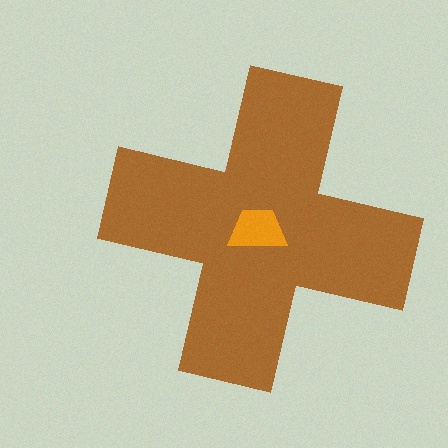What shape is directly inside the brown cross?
The orange trapezoid.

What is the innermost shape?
The orange trapezoid.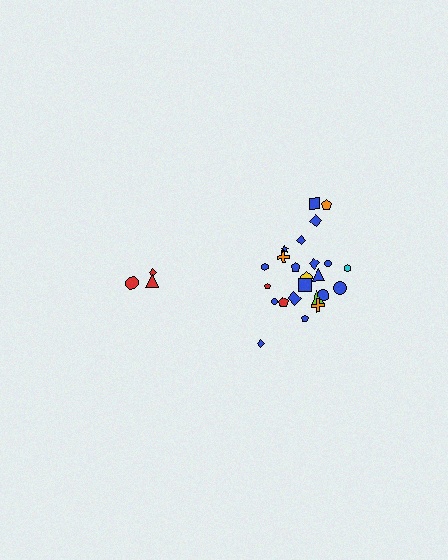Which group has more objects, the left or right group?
The right group.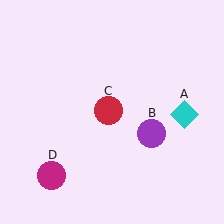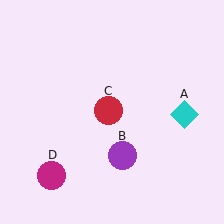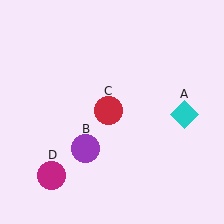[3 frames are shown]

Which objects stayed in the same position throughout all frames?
Cyan diamond (object A) and red circle (object C) and magenta circle (object D) remained stationary.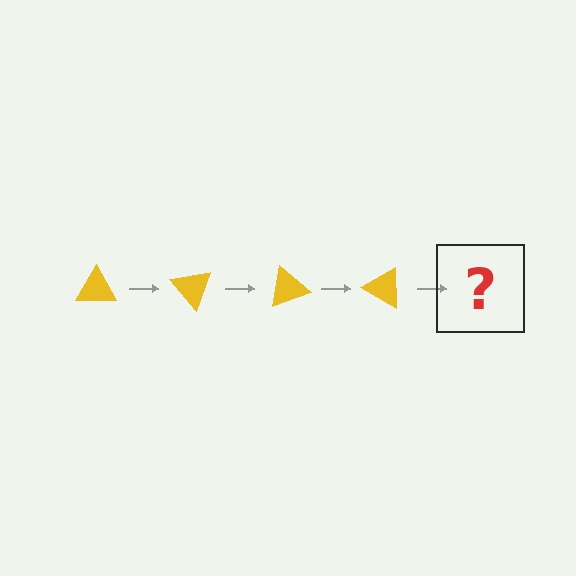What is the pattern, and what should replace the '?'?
The pattern is that the triangle rotates 50 degrees each step. The '?' should be a yellow triangle rotated 200 degrees.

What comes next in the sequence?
The next element should be a yellow triangle rotated 200 degrees.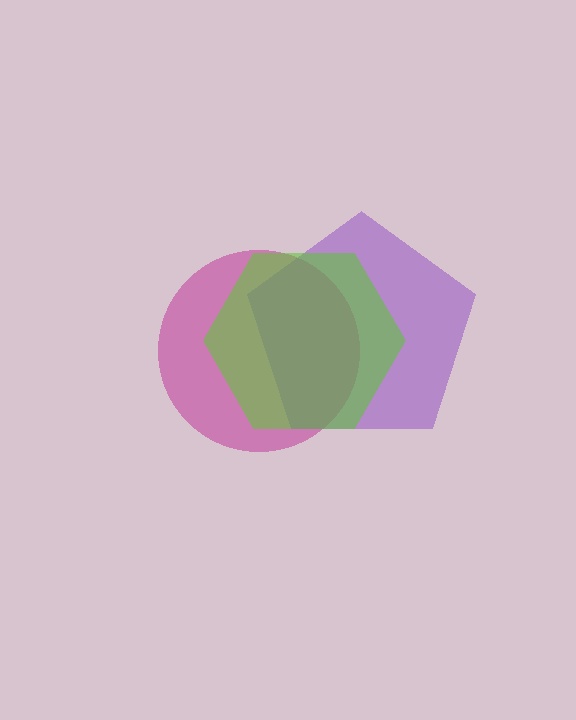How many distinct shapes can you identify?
There are 3 distinct shapes: a magenta circle, a purple pentagon, a lime hexagon.